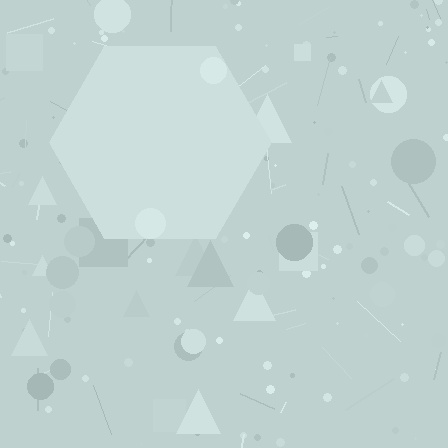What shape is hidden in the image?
A hexagon is hidden in the image.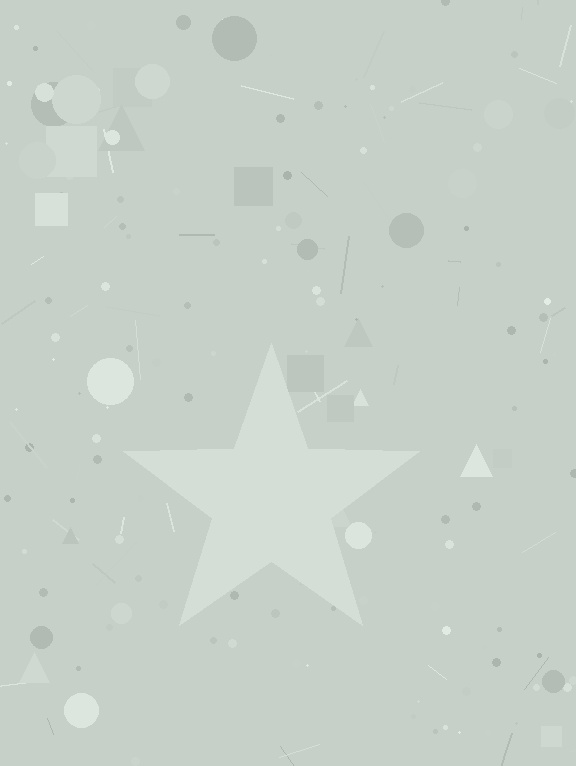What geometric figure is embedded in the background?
A star is embedded in the background.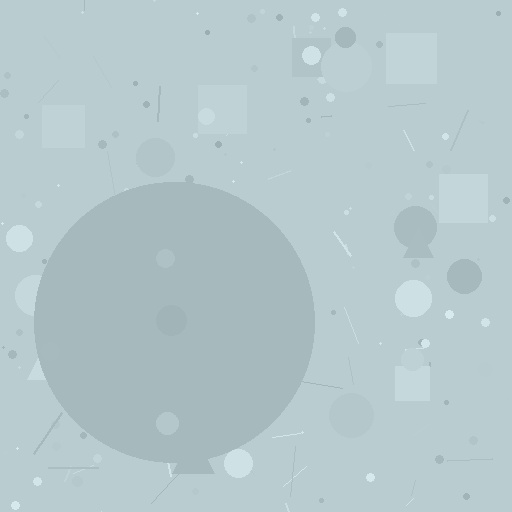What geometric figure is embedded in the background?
A circle is embedded in the background.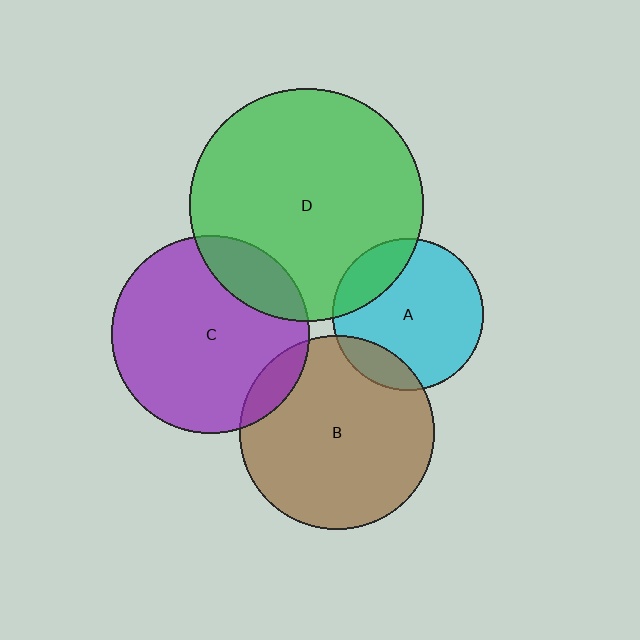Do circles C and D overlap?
Yes.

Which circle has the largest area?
Circle D (green).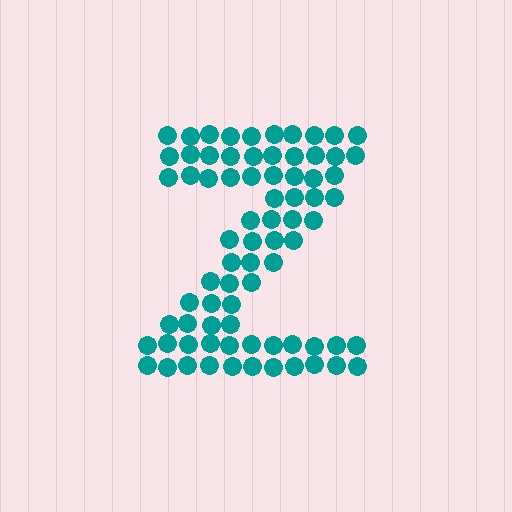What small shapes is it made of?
It is made of small circles.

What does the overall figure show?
The overall figure shows the letter Z.